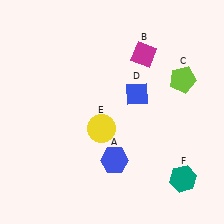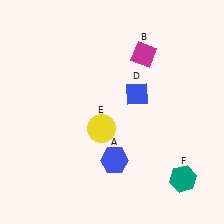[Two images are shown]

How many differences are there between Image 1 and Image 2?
There is 1 difference between the two images.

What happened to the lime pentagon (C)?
The lime pentagon (C) was removed in Image 2. It was in the top-right area of Image 1.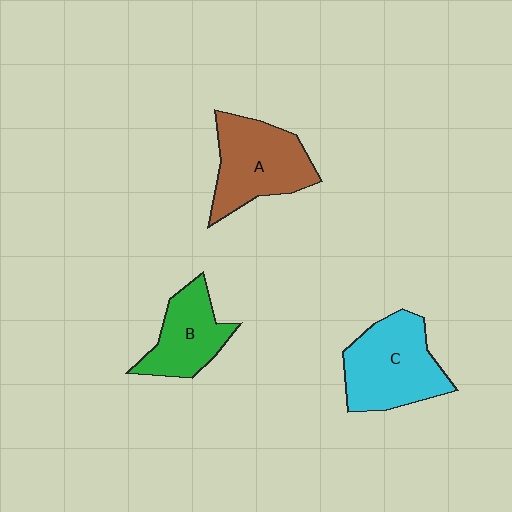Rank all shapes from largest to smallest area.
From largest to smallest: C (cyan), A (brown), B (green).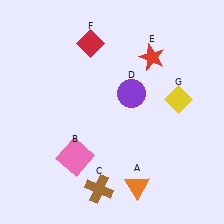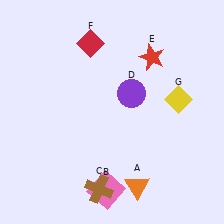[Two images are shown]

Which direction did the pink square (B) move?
The pink square (B) moved down.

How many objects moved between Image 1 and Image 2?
1 object moved between the two images.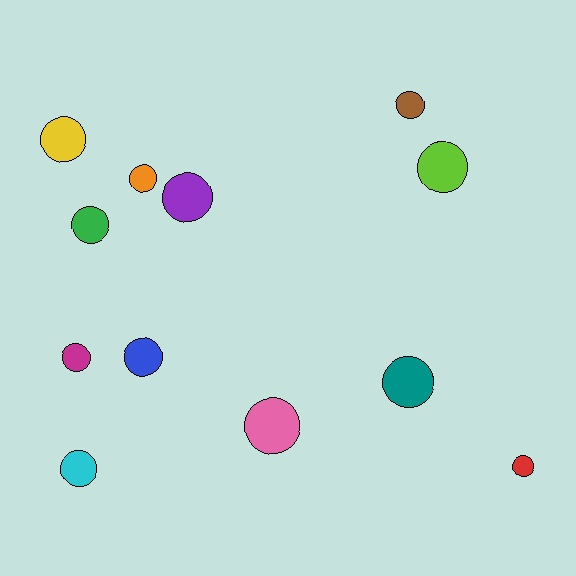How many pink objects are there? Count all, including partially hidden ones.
There is 1 pink object.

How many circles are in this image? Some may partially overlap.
There are 12 circles.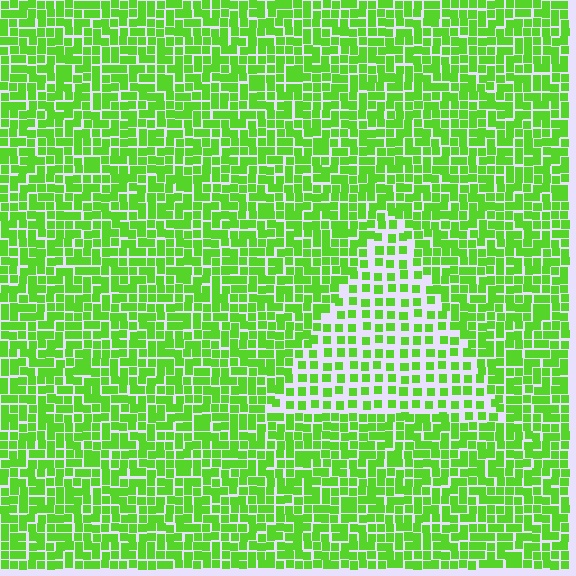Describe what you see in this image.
The image contains small lime elements arranged at two different densities. A triangle-shaped region is visible where the elements are less densely packed than the surrounding area.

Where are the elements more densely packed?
The elements are more densely packed outside the triangle boundary.